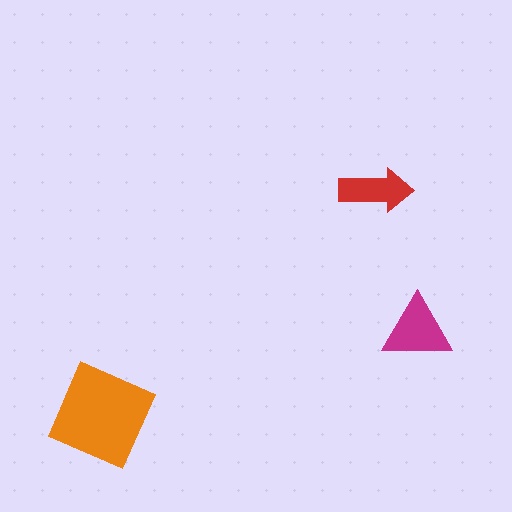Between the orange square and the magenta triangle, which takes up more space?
The orange square.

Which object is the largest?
The orange square.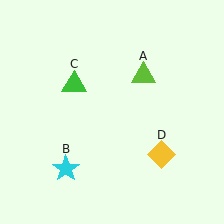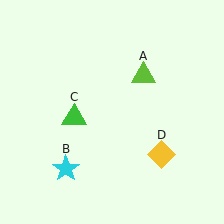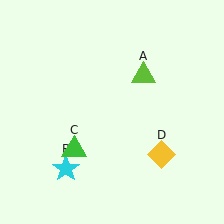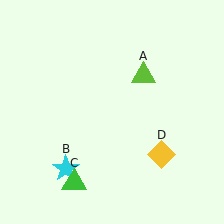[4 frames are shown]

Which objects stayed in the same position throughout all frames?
Lime triangle (object A) and cyan star (object B) and yellow diamond (object D) remained stationary.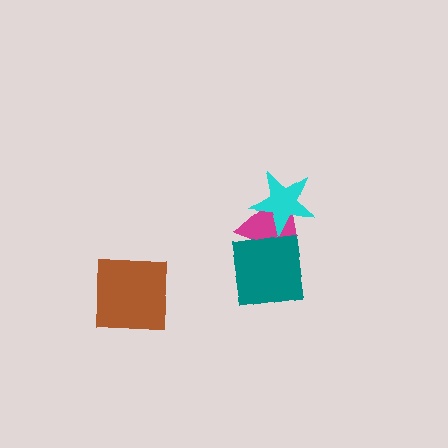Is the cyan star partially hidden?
Yes, it is partially covered by another shape.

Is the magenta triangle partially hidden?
Yes, it is partially covered by another shape.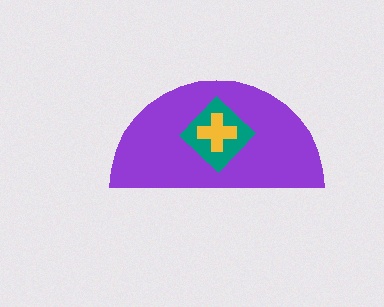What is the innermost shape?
The yellow cross.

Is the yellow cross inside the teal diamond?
Yes.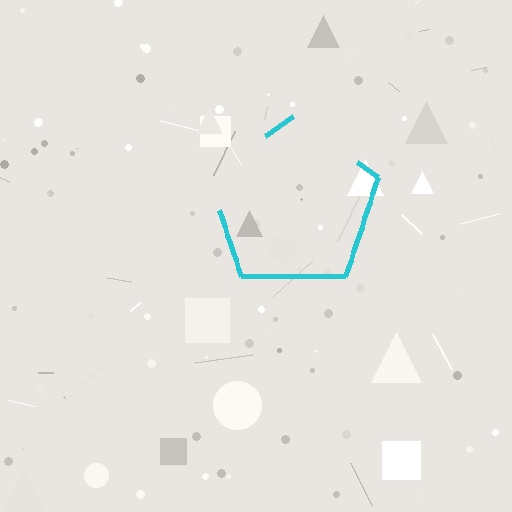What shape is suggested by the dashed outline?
The dashed outline suggests a pentagon.